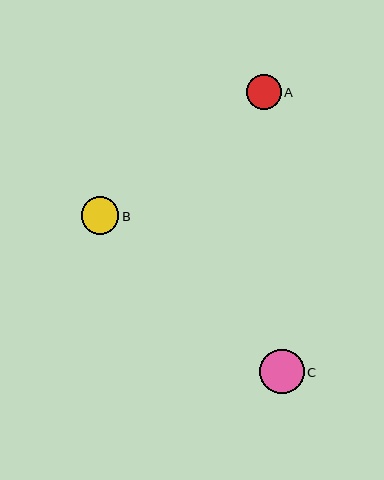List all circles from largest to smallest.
From largest to smallest: C, B, A.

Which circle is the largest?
Circle C is the largest with a size of approximately 44 pixels.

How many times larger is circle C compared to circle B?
Circle C is approximately 1.2 times the size of circle B.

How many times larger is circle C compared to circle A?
Circle C is approximately 1.3 times the size of circle A.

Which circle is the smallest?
Circle A is the smallest with a size of approximately 35 pixels.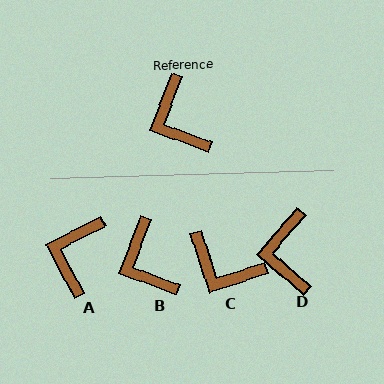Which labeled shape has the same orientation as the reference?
B.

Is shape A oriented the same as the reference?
No, it is off by about 42 degrees.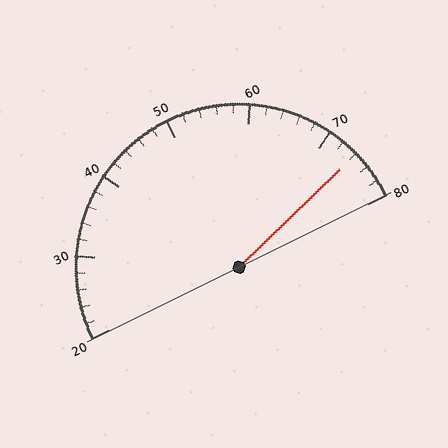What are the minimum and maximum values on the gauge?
The gauge ranges from 20 to 80.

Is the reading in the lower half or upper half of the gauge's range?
The reading is in the upper half of the range (20 to 80).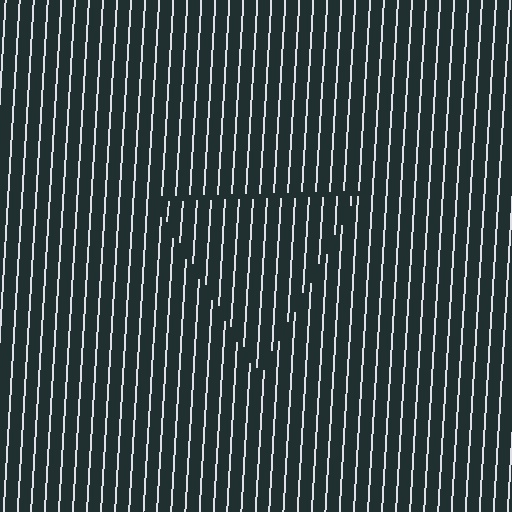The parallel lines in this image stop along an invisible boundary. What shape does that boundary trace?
An illusory triangle. The interior of the shape contains the same grating, shifted by half a period — the contour is defined by the phase discontinuity where line-ends from the inner and outer gratings abut.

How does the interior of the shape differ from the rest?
The interior of the shape contains the same grating, shifted by half a period — the contour is defined by the phase discontinuity where line-ends from the inner and outer gratings abut.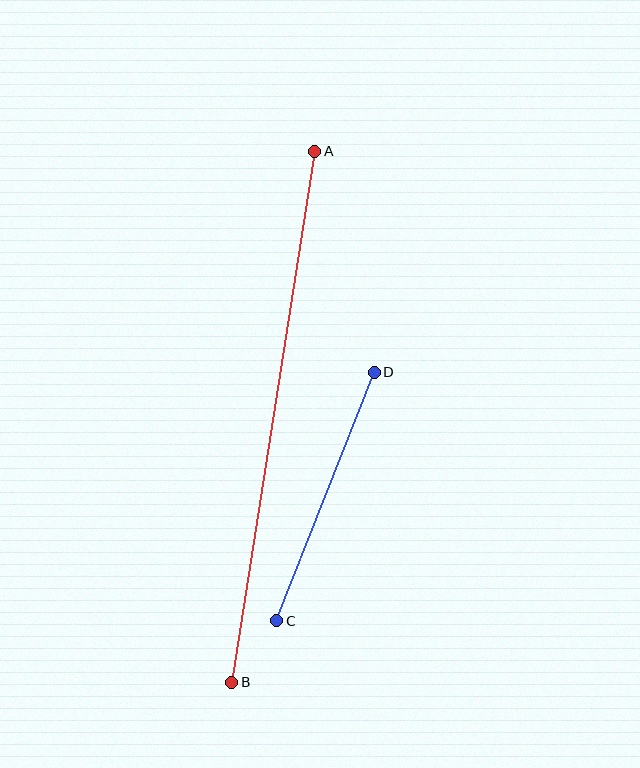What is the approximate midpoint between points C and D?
The midpoint is at approximately (326, 496) pixels.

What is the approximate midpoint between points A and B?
The midpoint is at approximately (273, 417) pixels.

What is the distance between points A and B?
The distance is approximately 538 pixels.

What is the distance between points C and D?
The distance is approximately 267 pixels.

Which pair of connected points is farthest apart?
Points A and B are farthest apart.